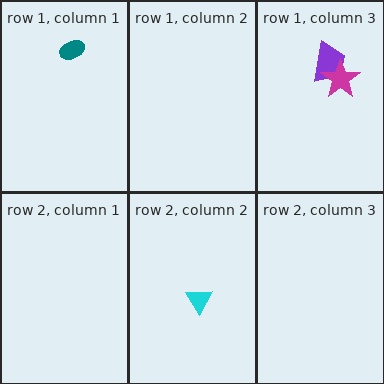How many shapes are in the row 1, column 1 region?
1.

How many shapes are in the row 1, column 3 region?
2.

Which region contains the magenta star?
The row 1, column 3 region.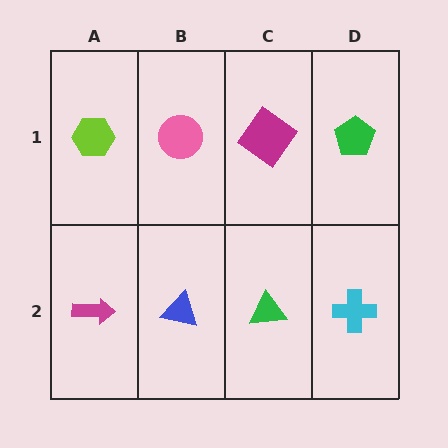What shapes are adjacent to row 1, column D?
A cyan cross (row 2, column D), a magenta diamond (row 1, column C).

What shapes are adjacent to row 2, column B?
A pink circle (row 1, column B), a magenta arrow (row 2, column A), a green triangle (row 2, column C).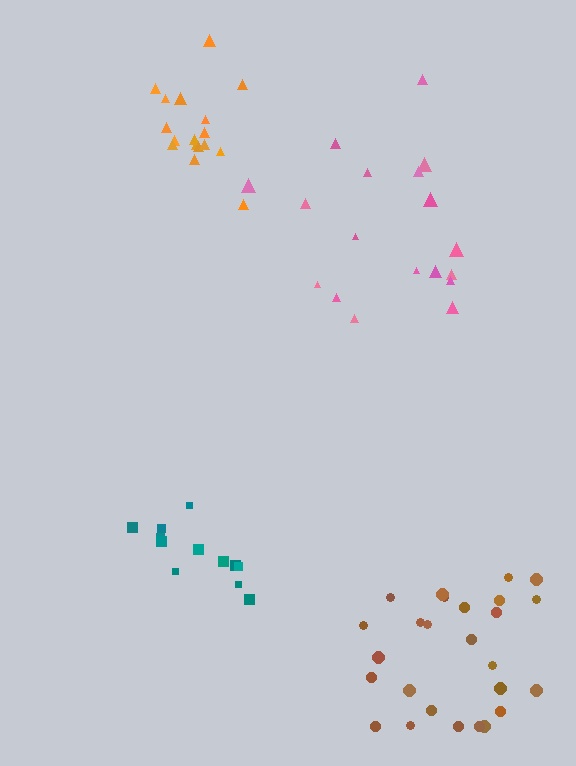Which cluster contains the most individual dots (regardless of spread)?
Brown (26).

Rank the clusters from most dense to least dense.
orange, teal, brown, pink.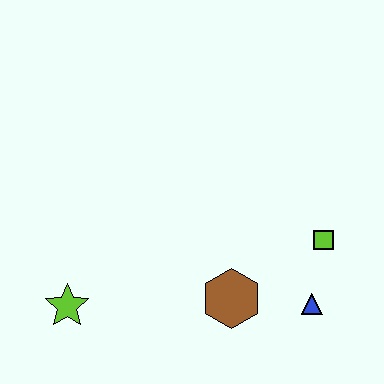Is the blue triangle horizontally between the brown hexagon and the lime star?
No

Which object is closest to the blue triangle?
The lime square is closest to the blue triangle.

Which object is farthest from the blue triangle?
The lime star is farthest from the blue triangle.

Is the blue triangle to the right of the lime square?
No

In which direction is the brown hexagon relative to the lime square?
The brown hexagon is to the left of the lime square.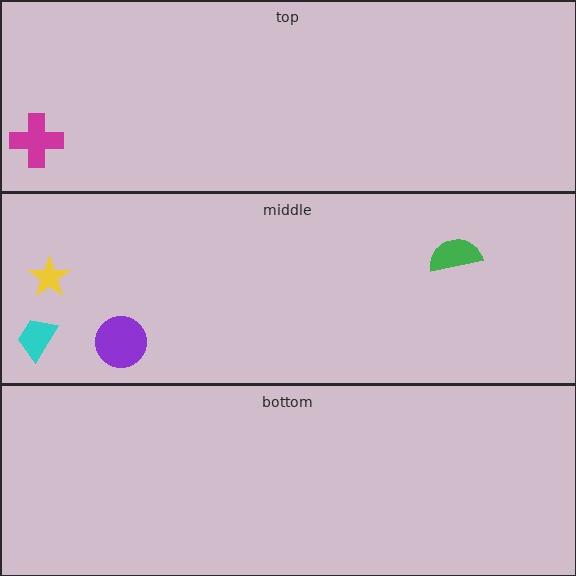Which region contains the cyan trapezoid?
The middle region.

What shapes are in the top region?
The magenta cross.